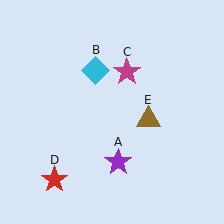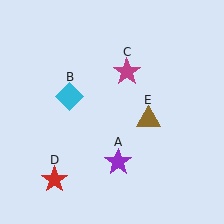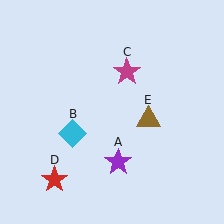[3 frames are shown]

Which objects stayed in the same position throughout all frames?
Purple star (object A) and magenta star (object C) and red star (object D) and brown triangle (object E) remained stationary.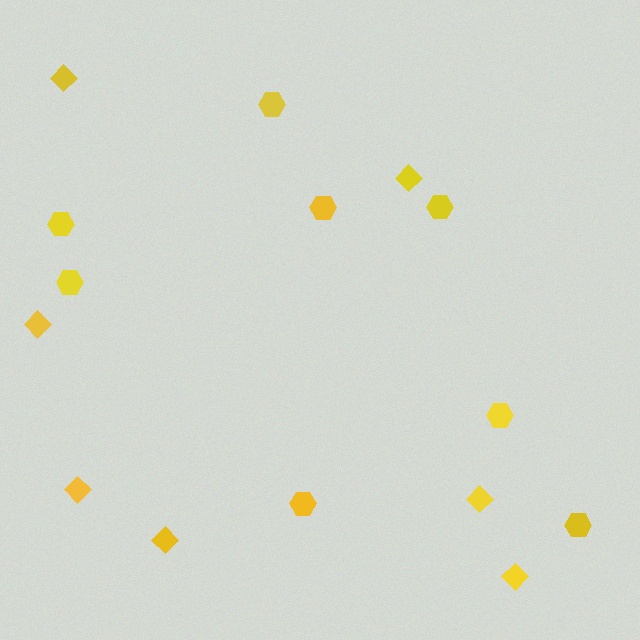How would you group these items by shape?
There are 2 groups: one group of diamonds (7) and one group of hexagons (8).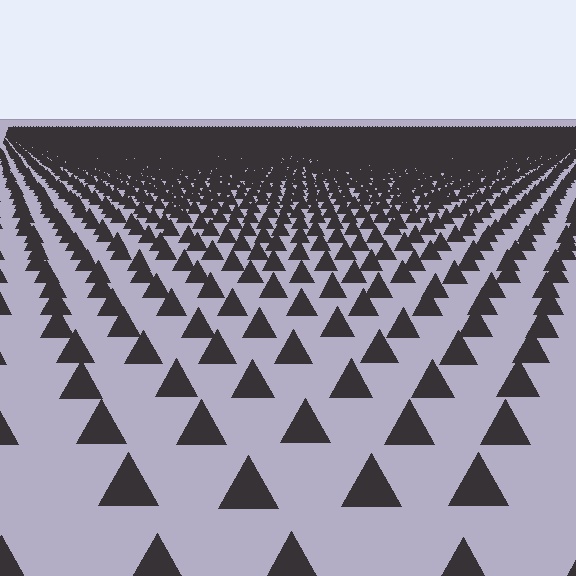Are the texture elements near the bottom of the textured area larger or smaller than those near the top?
Larger. Near the bottom, elements are closer to the viewer and appear at a bigger on-screen size.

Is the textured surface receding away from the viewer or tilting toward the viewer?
The surface is receding away from the viewer. Texture elements get smaller and denser toward the top.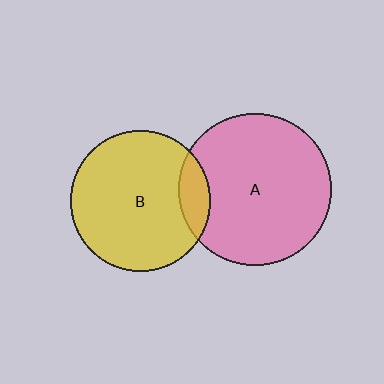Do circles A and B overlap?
Yes.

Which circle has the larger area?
Circle A (pink).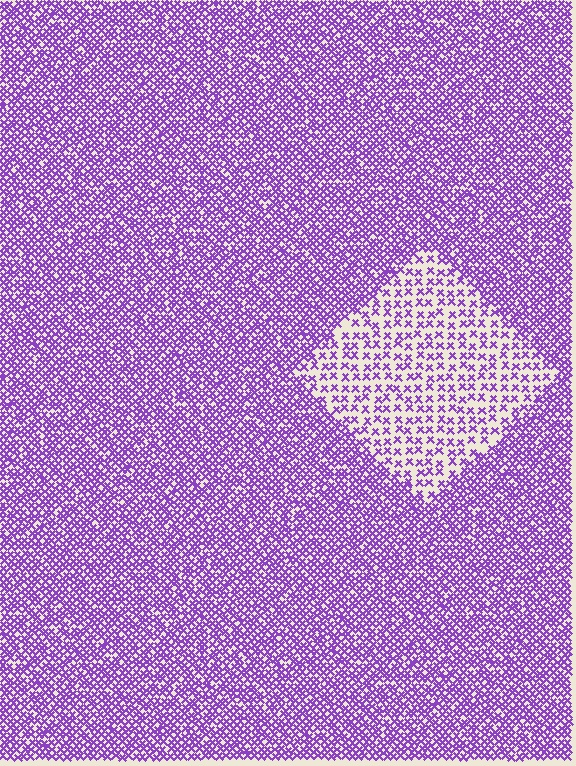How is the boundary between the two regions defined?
The boundary is defined by a change in element density (approximately 2.3x ratio). All elements are the same color, size, and shape.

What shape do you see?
I see a diamond.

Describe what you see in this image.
The image contains small purple elements arranged at two different densities. A diamond-shaped region is visible where the elements are less densely packed than the surrounding area.